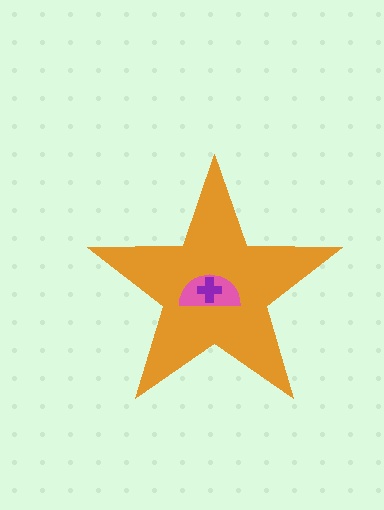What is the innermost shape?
The purple cross.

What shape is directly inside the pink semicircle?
The purple cross.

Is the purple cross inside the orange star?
Yes.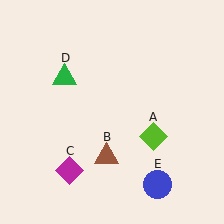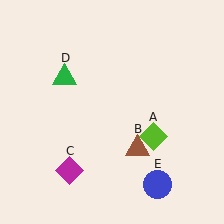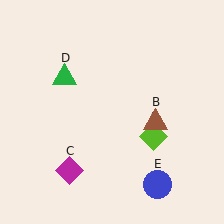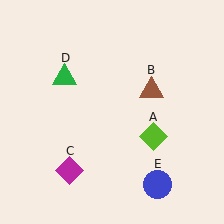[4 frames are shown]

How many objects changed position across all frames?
1 object changed position: brown triangle (object B).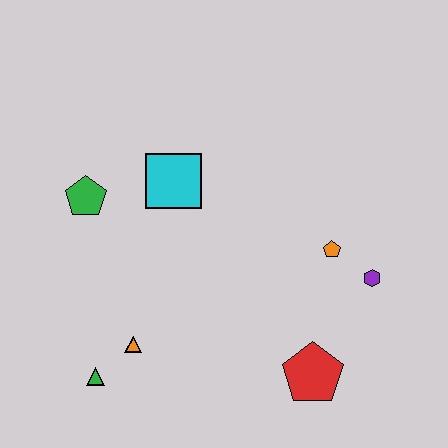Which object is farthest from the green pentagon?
The purple hexagon is farthest from the green pentagon.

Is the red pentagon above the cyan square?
No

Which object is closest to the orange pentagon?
The purple hexagon is closest to the orange pentagon.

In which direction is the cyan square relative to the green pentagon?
The cyan square is to the right of the green pentagon.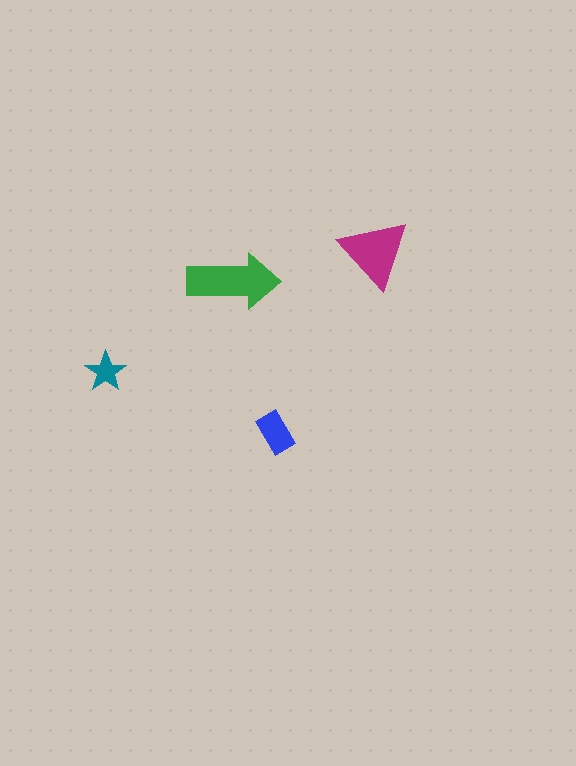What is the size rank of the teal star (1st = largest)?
4th.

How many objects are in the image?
There are 4 objects in the image.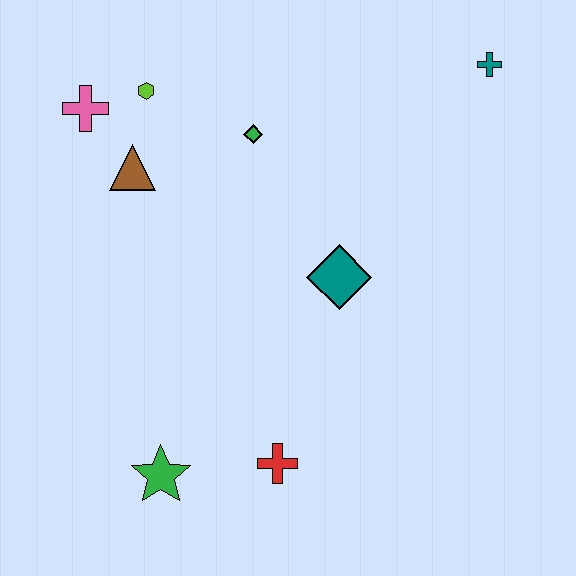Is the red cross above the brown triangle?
No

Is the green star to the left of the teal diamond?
Yes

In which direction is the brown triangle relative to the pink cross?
The brown triangle is below the pink cross.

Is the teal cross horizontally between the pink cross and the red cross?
No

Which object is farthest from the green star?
The teal cross is farthest from the green star.